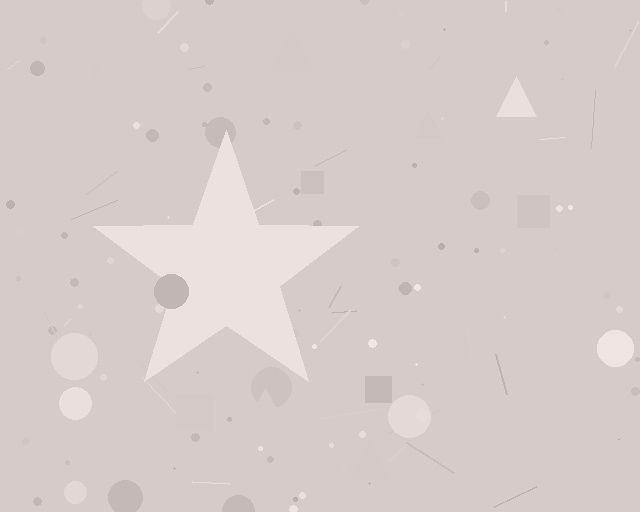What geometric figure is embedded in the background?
A star is embedded in the background.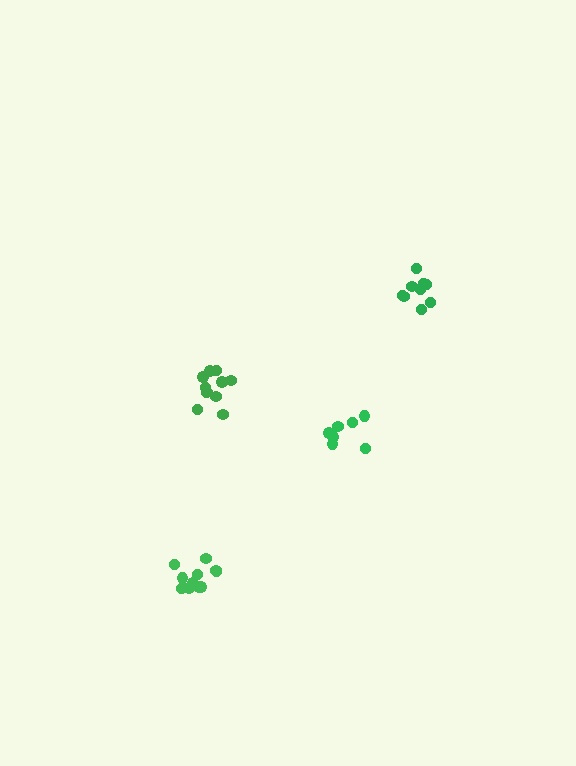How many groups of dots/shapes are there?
There are 4 groups.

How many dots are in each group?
Group 1: 8 dots, Group 2: 11 dots, Group 3: 11 dots, Group 4: 10 dots (40 total).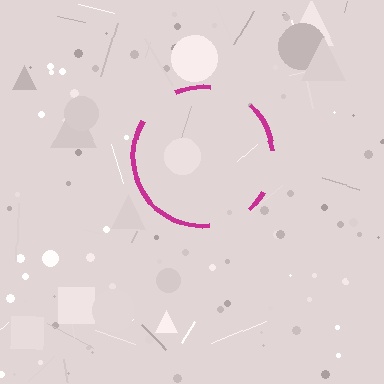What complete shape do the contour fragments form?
The contour fragments form a circle.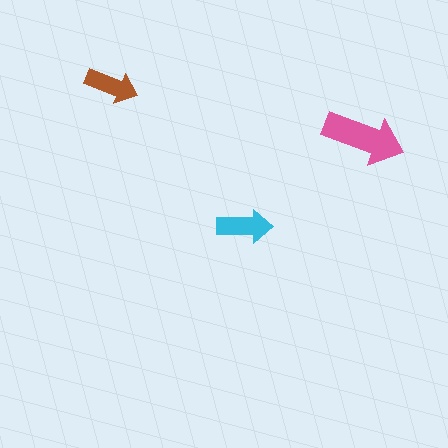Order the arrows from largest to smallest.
the pink one, the cyan one, the brown one.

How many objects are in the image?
There are 3 objects in the image.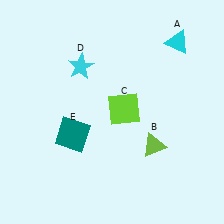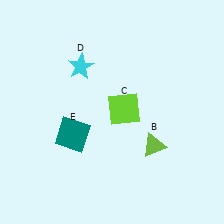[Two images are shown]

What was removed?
The cyan triangle (A) was removed in Image 2.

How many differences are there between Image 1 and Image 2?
There is 1 difference between the two images.